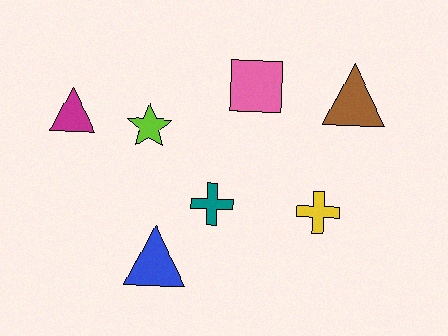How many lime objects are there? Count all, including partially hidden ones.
There is 1 lime object.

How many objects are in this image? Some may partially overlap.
There are 7 objects.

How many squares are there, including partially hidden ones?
There is 1 square.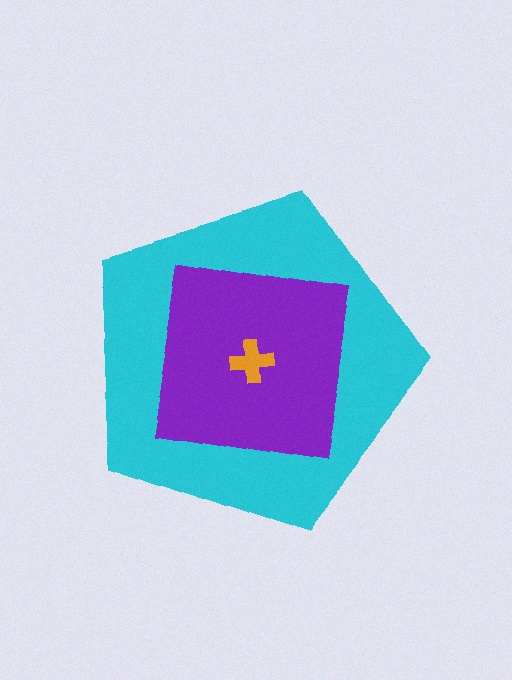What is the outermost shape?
The cyan pentagon.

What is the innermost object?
The orange cross.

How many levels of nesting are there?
3.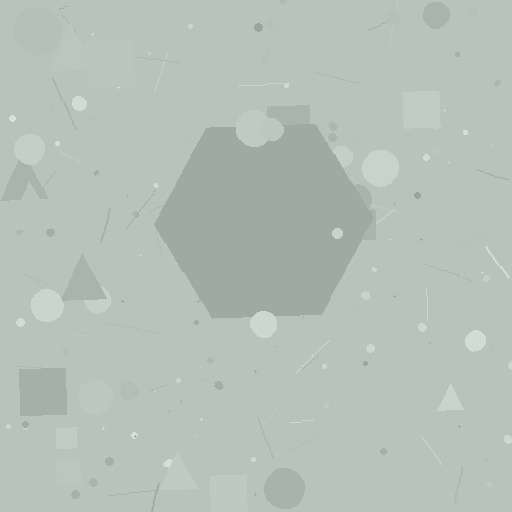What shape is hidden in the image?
A hexagon is hidden in the image.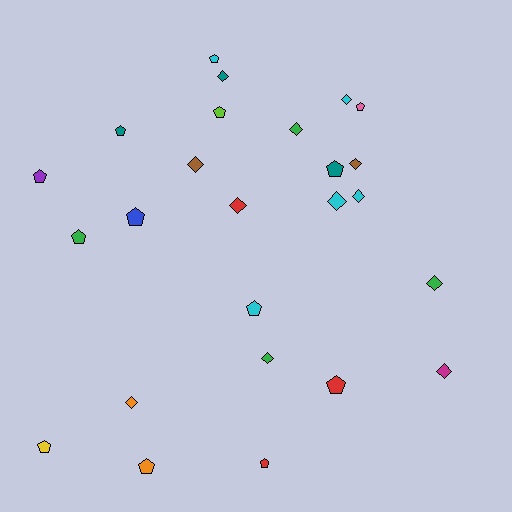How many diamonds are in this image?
There are 12 diamonds.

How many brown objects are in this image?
There are 2 brown objects.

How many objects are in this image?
There are 25 objects.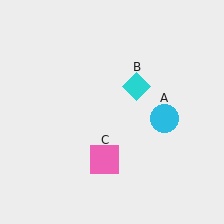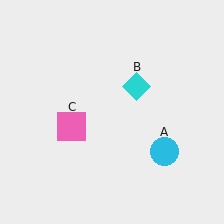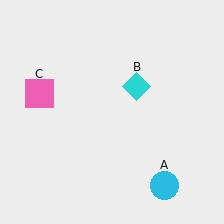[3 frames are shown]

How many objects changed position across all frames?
2 objects changed position: cyan circle (object A), pink square (object C).